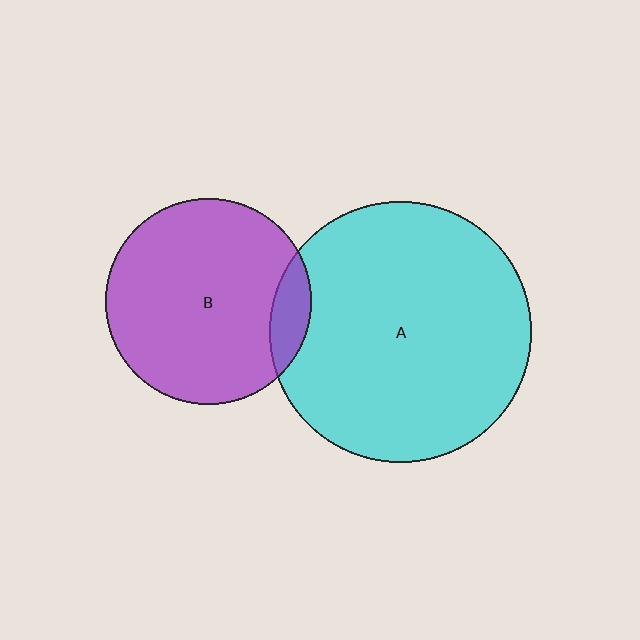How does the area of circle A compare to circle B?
Approximately 1.6 times.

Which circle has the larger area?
Circle A (cyan).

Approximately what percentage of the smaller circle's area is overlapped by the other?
Approximately 10%.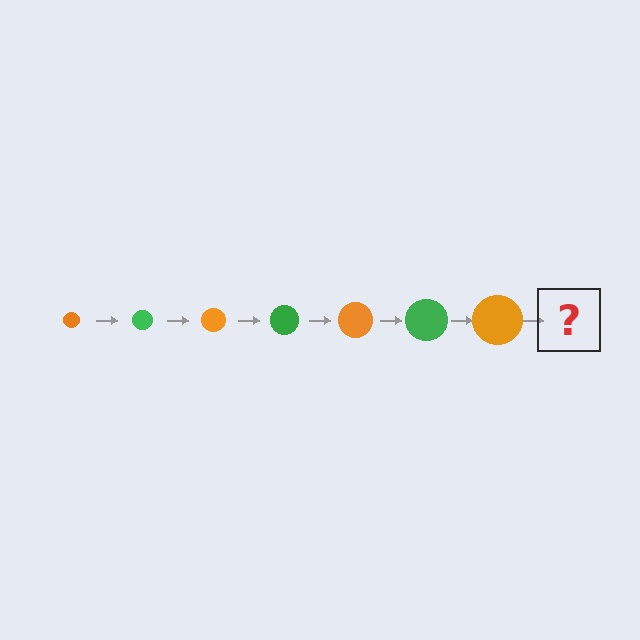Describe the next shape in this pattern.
It should be a green circle, larger than the previous one.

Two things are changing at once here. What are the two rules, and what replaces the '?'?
The two rules are that the circle grows larger each step and the color cycles through orange and green. The '?' should be a green circle, larger than the previous one.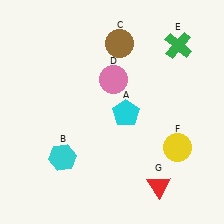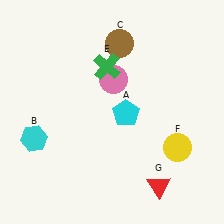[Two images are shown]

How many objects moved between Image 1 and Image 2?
2 objects moved between the two images.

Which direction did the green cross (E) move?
The green cross (E) moved left.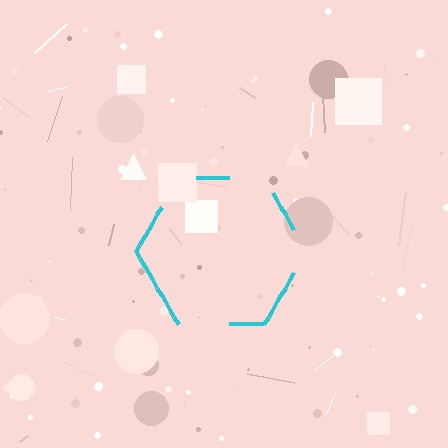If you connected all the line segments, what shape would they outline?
They would outline a hexagon.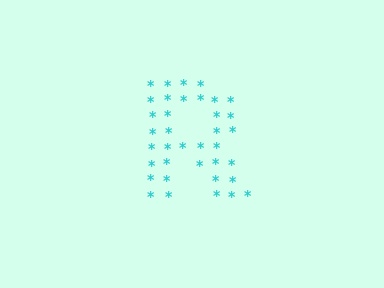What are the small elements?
The small elements are asterisks.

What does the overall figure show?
The overall figure shows the letter R.